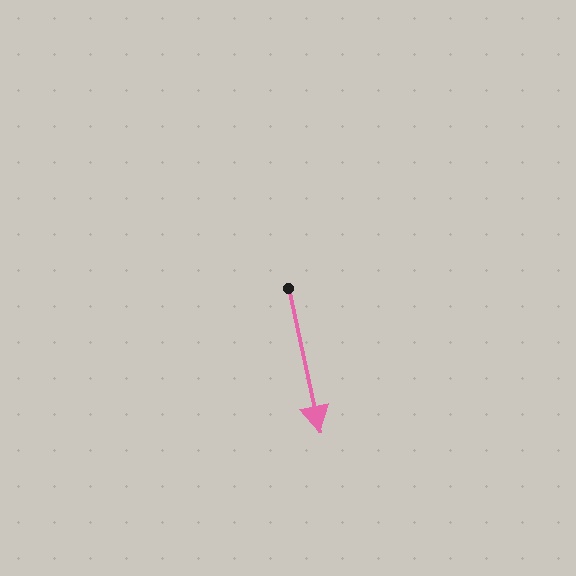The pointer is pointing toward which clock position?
Roughly 6 o'clock.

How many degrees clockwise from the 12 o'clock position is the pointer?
Approximately 168 degrees.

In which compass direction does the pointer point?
South.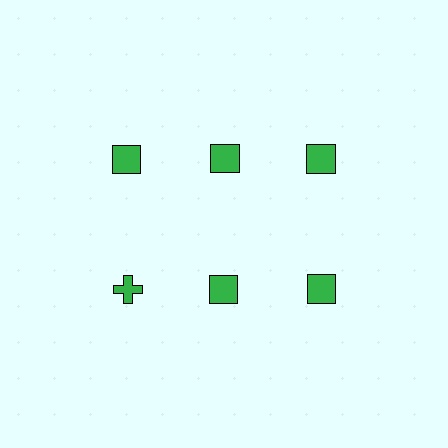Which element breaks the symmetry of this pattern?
The green cross in the second row, leftmost column breaks the symmetry. All other shapes are green squares.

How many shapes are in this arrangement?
There are 6 shapes arranged in a grid pattern.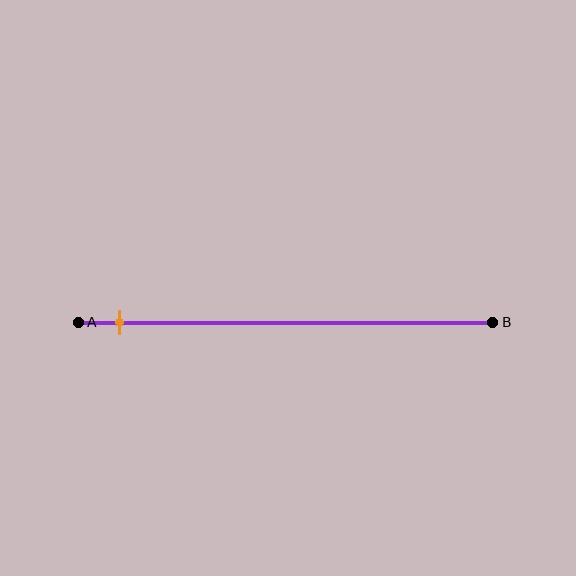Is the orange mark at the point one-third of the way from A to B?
No, the mark is at about 10% from A, not at the 33% one-third point.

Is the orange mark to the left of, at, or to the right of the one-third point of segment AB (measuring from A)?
The orange mark is to the left of the one-third point of segment AB.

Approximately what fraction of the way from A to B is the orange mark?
The orange mark is approximately 10% of the way from A to B.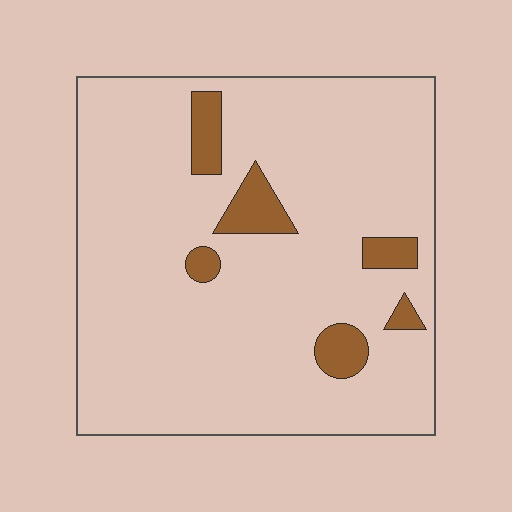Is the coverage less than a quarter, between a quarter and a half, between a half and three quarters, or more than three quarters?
Less than a quarter.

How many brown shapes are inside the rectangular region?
6.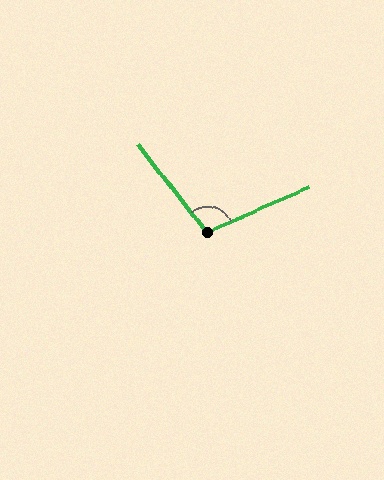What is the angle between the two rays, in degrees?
Approximately 105 degrees.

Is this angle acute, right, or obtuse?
It is obtuse.